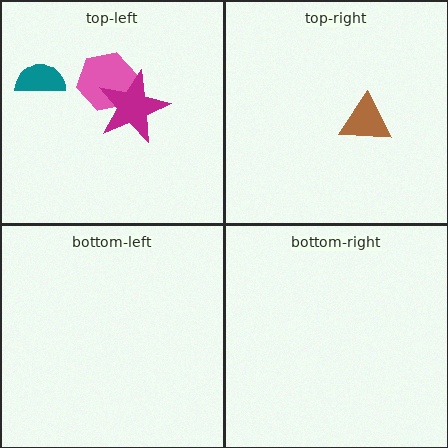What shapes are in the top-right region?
The brown triangle.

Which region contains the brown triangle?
The top-right region.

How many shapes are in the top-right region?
1.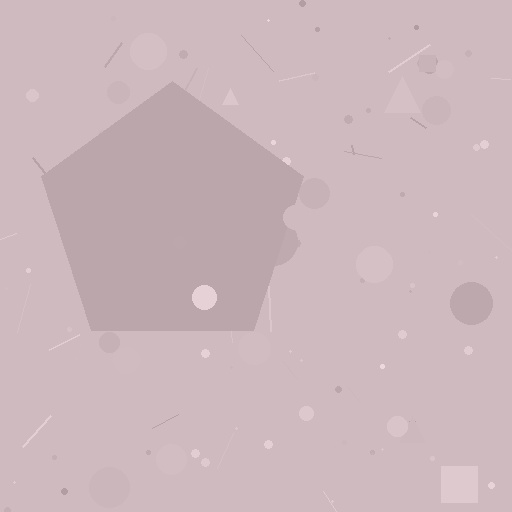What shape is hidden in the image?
A pentagon is hidden in the image.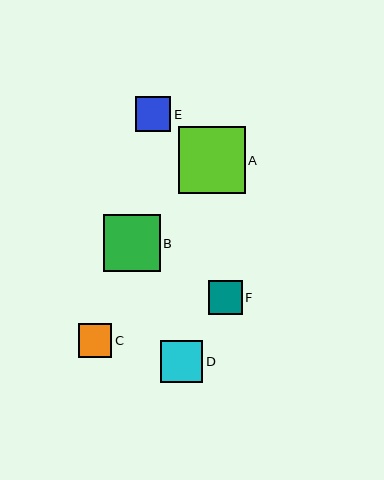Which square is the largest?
Square A is the largest with a size of approximately 66 pixels.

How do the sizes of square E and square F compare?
Square E and square F are approximately the same size.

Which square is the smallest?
Square F is the smallest with a size of approximately 33 pixels.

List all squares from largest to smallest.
From largest to smallest: A, B, D, E, C, F.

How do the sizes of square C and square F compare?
Square C and square F are approximately the same size.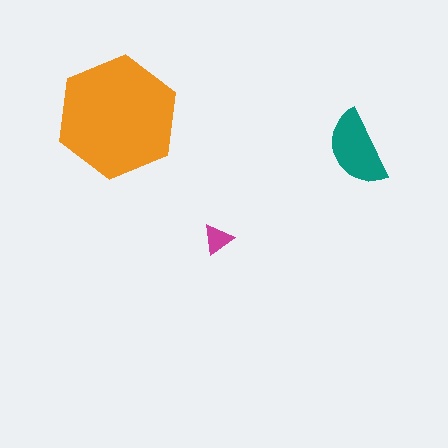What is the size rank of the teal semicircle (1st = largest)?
2nd.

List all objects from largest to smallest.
The orange hexagon, the teal semicircle, the magenta triangle.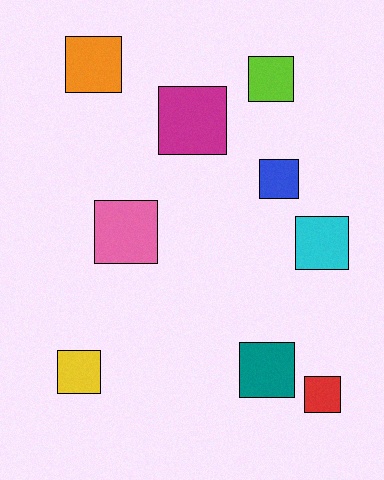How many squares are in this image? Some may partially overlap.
There are 9 squares.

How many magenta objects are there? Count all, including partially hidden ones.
There is 1 magenta object.